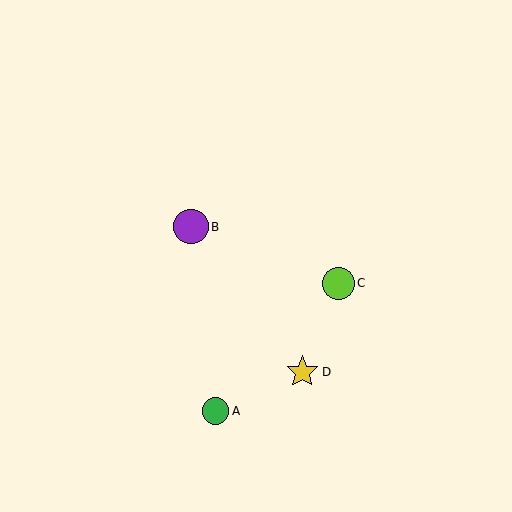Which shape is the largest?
The purple circle (labeled B) is the largest.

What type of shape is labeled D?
Shape D is a yellow star.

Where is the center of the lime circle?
The center of the lime circle is at (338, 283).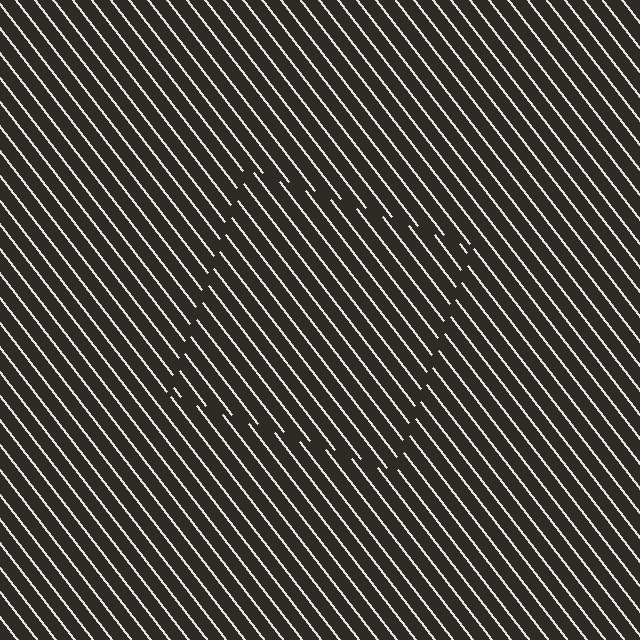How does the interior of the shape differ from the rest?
The interior of the shape contains the same grating, shifted by half a period — the contour is defined by the phase discontinuity where line-ends from the inner and outer gratings abut.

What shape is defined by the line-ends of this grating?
An illusory square. The interior of the shape contains the same grating, shifted by half a period — the contour is defined by the phase discontinuity where line-ends from the inner and outer gratings abut.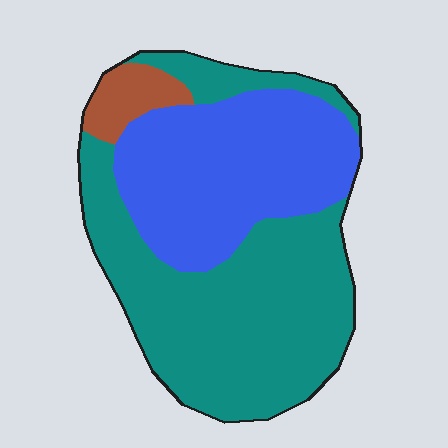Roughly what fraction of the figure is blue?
Blue covers 38% of the figure.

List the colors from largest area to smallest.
From largest to smallest: teal, blue, brown.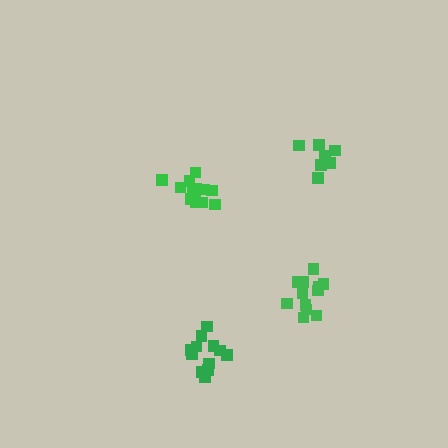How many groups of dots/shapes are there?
There are 4 groups.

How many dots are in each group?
Group 1: 12 dots, Group 2: 13 dots, Group 3: 7 dots, Group 4: 12 dots (44 total).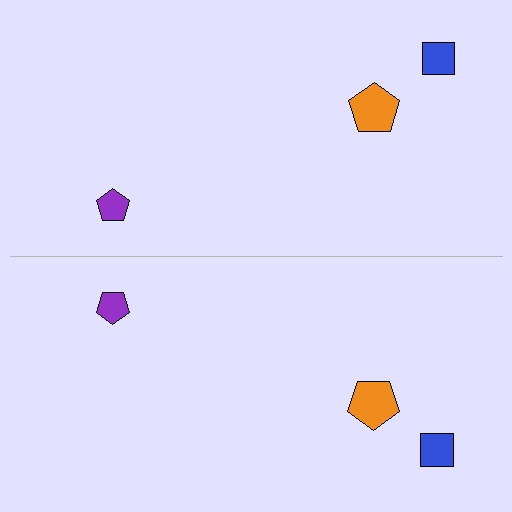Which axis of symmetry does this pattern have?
The pattern has a horizontal axis of symmetry running through the center of the image.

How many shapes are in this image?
There are 6 shapes in this image.